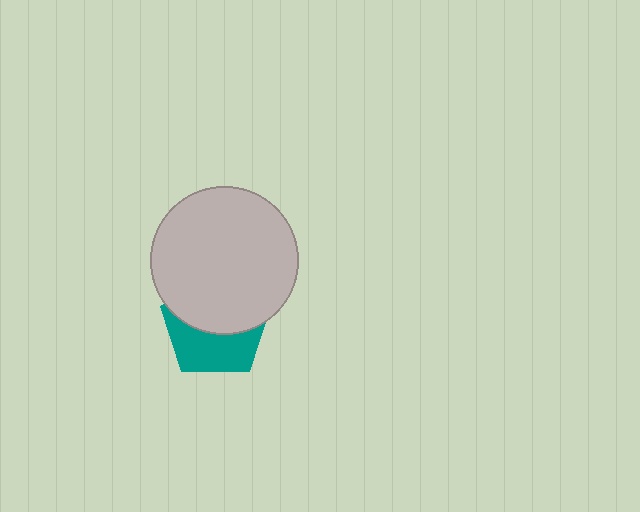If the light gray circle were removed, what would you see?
You would see the complete teal pentagon.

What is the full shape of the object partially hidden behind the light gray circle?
The partially hidden object is a teal pentagon.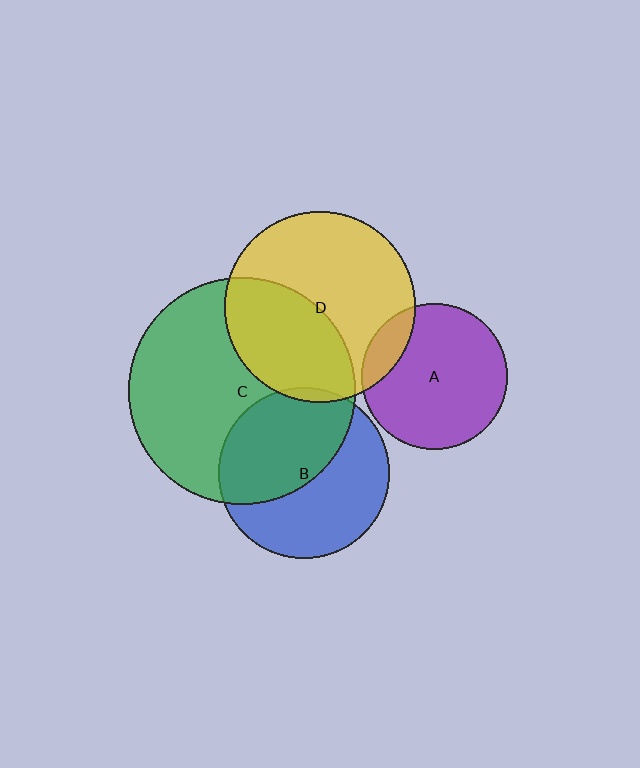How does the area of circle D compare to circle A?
Approximately 1.7 times.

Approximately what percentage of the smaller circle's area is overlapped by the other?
Approximately 5%.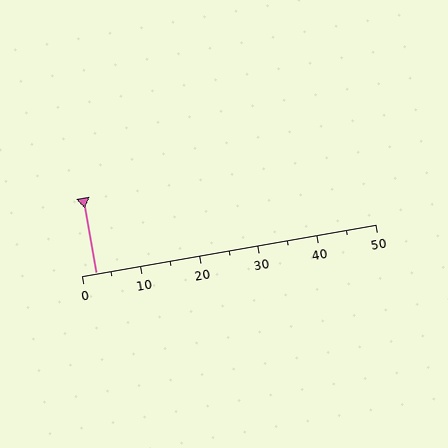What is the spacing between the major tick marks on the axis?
The major ticks are spaced 10 apart.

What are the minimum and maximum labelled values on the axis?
The axis runs from 0 to 50.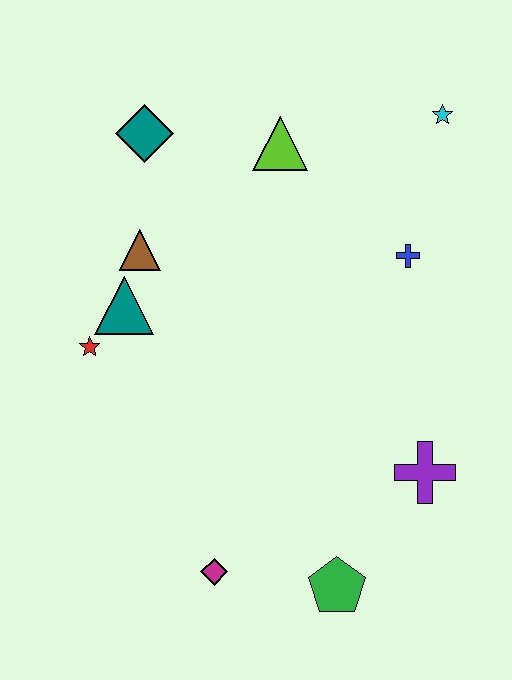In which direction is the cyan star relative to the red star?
The cyan star is to the right of the red star.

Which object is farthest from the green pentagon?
The teal diamond is farthest from the green pentagon.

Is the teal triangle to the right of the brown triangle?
No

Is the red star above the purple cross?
Yes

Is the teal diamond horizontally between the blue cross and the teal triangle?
Yes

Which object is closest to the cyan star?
The blue cross is closest to the cyan star.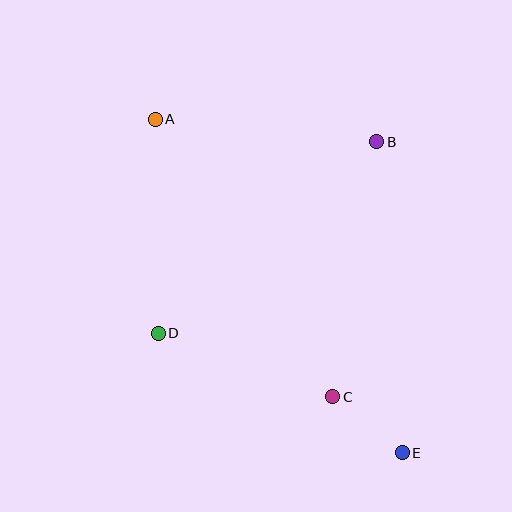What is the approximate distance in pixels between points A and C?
The distance between A and C is approximately 330 pixels.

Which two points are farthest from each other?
Points A and E are farthest from each other.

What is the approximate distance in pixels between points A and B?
The distance between A and B is approximately 223 pixels.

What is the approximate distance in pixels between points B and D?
The distance between B and D is approximately 290 pixels.